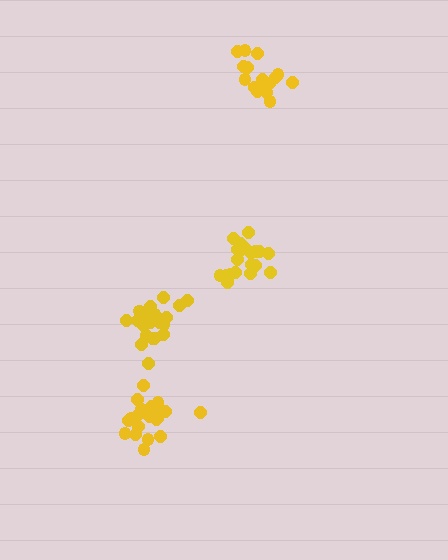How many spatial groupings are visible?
There are 4 spatial groupings.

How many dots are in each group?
Group 1: 21 dots, Group 2: 21 dots, Group 3: 17 dots, Group 4: 21 dots (80 total).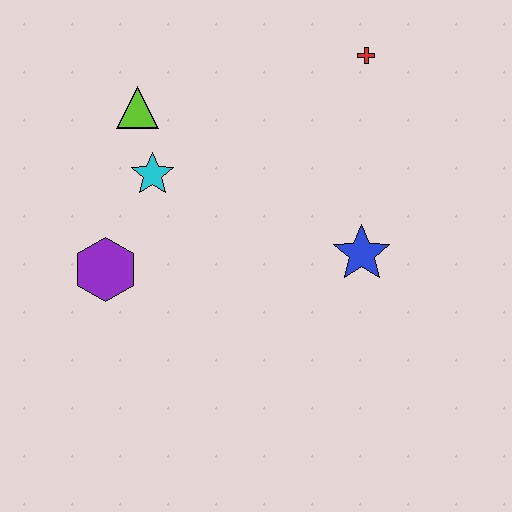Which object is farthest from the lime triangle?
The blue star is farthest from the lime triangle.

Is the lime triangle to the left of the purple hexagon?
No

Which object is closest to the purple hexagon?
The cyan star is closest to the purple hexagon.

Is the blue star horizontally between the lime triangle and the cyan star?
No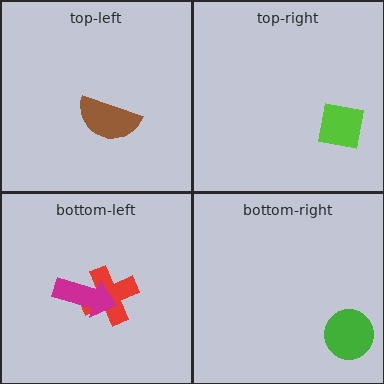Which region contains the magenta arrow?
The bottom-left region.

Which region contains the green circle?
The bottom-right region.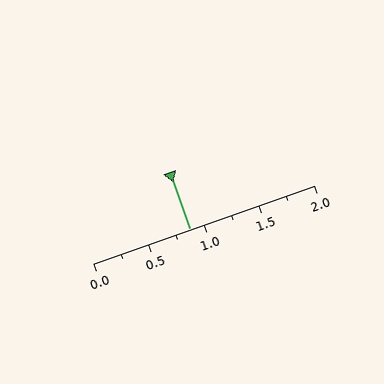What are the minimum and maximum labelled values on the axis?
The axis runs from 0.0 to 2.0.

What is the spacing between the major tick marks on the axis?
The major ticks are spaced 0.5 apart.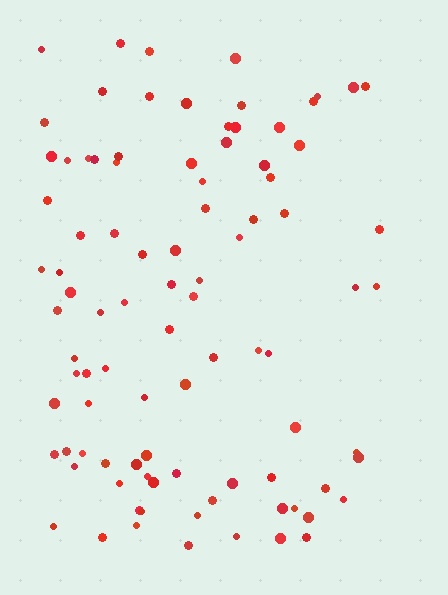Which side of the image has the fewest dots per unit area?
The right.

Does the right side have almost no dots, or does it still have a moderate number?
Still a moderate number, just noticeably fewer than the left.